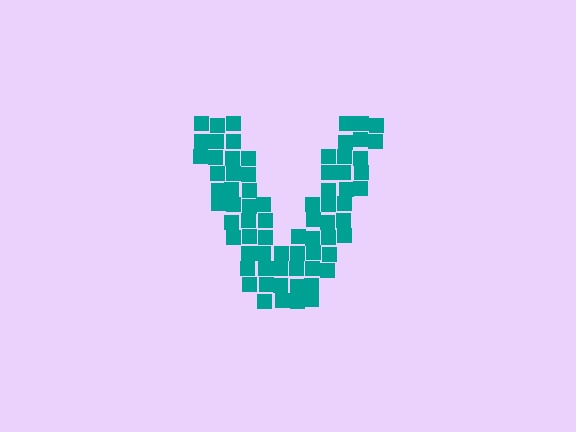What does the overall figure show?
The overall figure shows the letter V.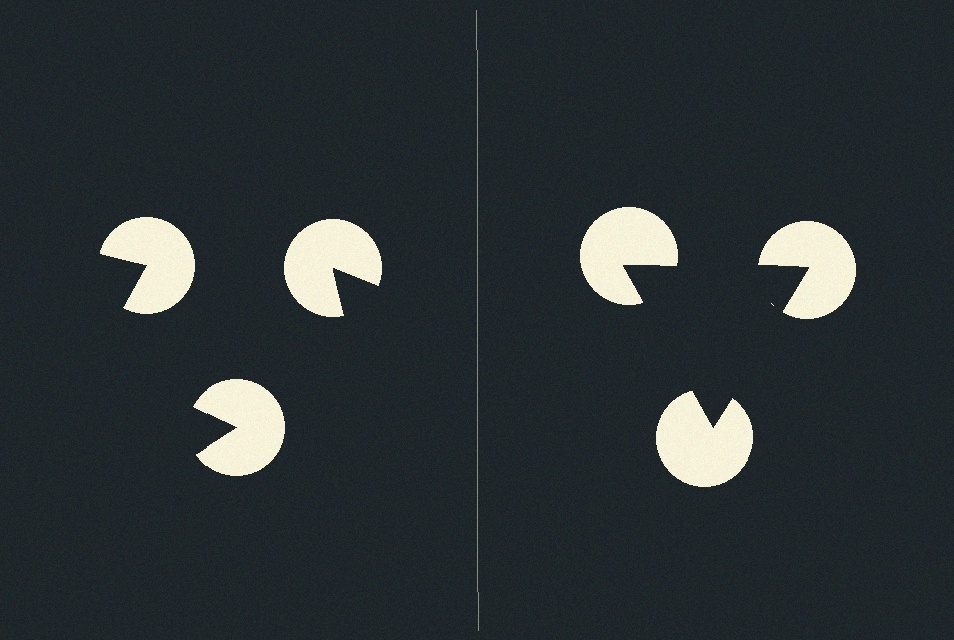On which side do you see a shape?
An illusory triangle appears on the right side. On the left side the wedge cuts are rotated, so no coherent shape forms.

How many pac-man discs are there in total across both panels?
6 — 3 on each side.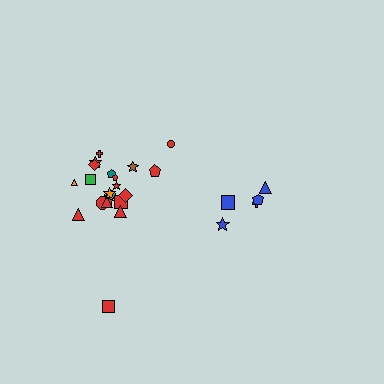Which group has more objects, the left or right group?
The left group.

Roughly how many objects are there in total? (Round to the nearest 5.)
Roughly 25 objects in total.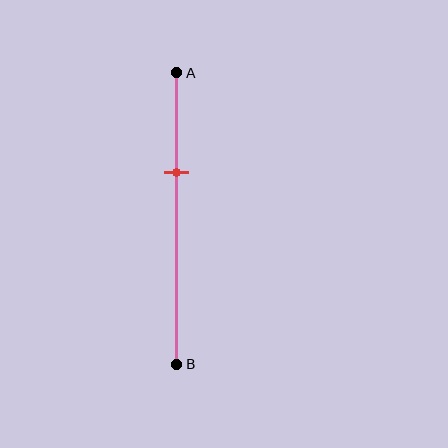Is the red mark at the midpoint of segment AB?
No, the mark is at about 35% from A, not at the 50% midpoint.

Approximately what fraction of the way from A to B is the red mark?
The red mark is approximately 35% of the way from A to B.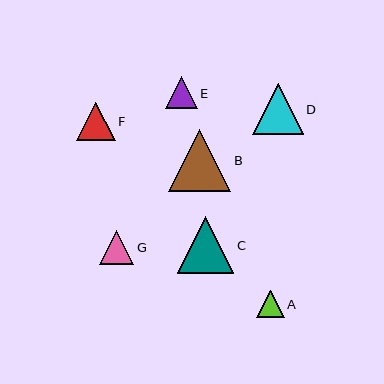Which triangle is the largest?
Triangle B is the largest with a size of approximately 62 pixels.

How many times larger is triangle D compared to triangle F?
Triangle D is approximately 1.3 times the size of triangle F.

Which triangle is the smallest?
Triangle A is the smallest with a size of approximately 27 pixels.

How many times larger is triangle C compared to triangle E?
Triangle C is approximately 1.8 times the size of triangle E.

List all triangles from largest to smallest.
From largest to smallest: B, C, D, F, G, E, A.